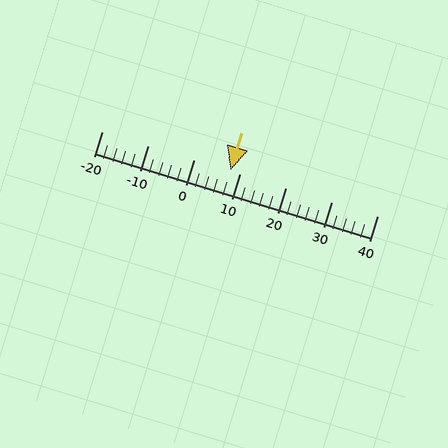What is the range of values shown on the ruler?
The ruler shows values from -20 to 40.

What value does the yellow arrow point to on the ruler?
The yellow arrow points to approximately 8.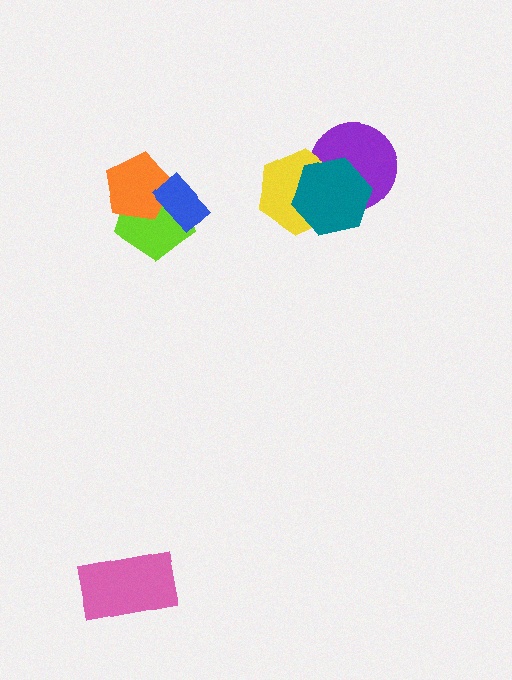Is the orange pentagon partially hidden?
Yes, it is partially covered by another shape.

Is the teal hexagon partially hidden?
No, no other shape covers it.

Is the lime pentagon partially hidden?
Yes, it is partially covered by another shape.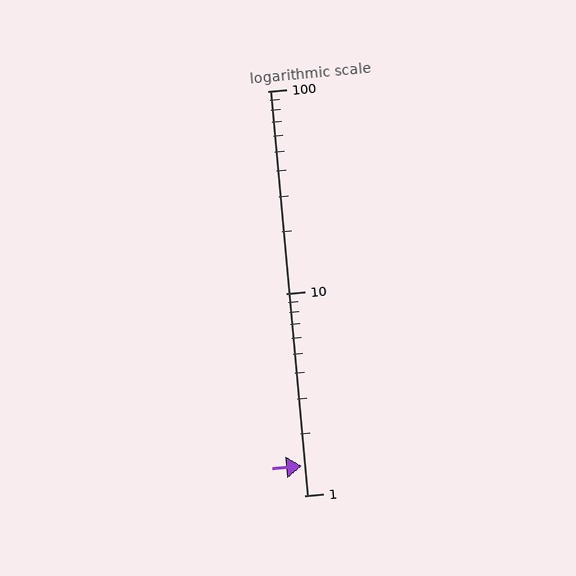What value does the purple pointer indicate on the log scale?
The pointer indicates approximately 1.4.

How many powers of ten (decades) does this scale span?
The scale spans 2 decades, from 1 to 100.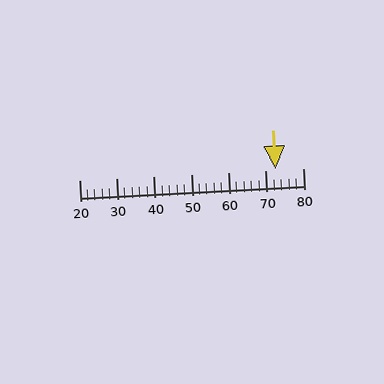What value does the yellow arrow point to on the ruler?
The yellow arrow points to approximately 72.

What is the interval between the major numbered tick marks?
The major tick marks are spaced 10 units apart.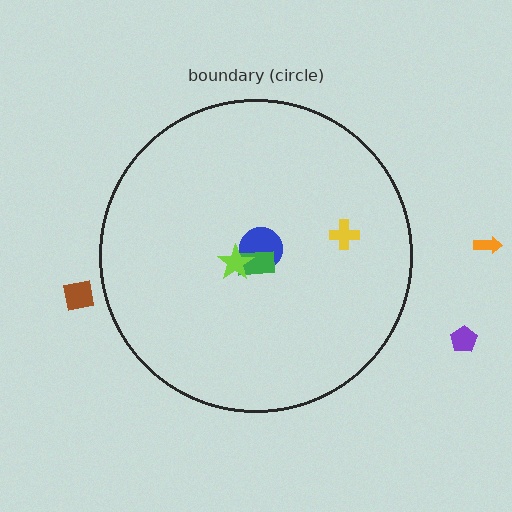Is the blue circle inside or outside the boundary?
Inside.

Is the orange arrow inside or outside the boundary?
Outside.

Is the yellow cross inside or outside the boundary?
Inside.